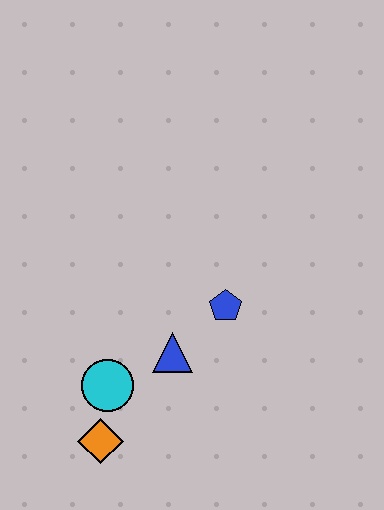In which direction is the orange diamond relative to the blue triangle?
The orange diamond is below the blue triangle.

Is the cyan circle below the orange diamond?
No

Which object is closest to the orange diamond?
The cyan circle is closest to the orange diamond.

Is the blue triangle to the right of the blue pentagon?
No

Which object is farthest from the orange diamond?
The blue pentagon is farthest from the orange diamond.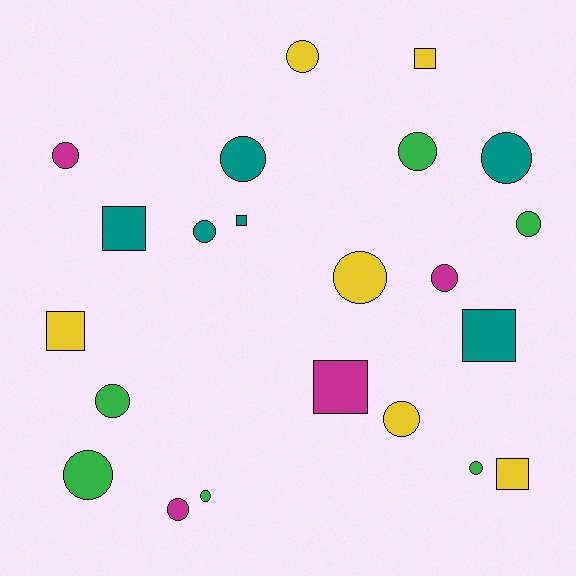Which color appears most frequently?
Green, with 6 objects.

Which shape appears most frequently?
Circle, with 15 objects.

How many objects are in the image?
There are 22 objects.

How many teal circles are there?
There are 3 teal circles.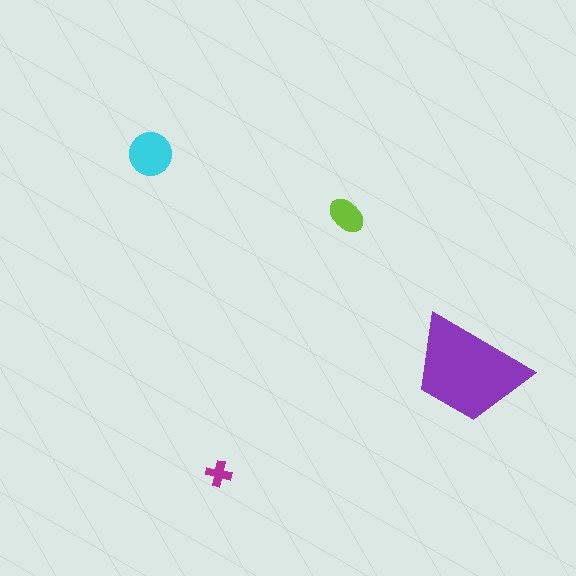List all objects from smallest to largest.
The magenta cross, the lime ellipse, the cyan circle, the purple trapezoid.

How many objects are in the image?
There are 4 objects in the image.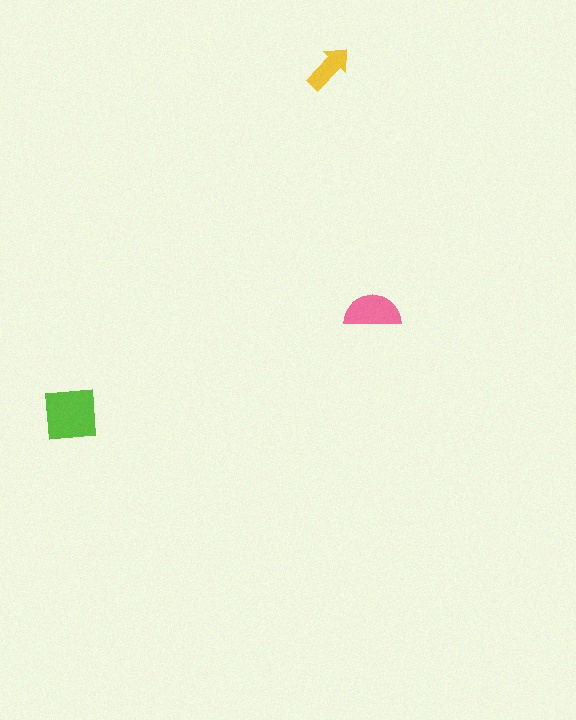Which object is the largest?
The lime square.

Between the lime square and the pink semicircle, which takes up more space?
The lime square.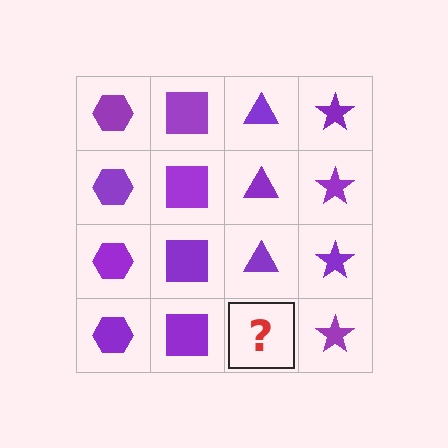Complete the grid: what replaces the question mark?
The question mark should be replaced with a purple triangle.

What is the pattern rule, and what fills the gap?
The rule is that each column has a consistent shape. The gap should be filled with a purple triangle.